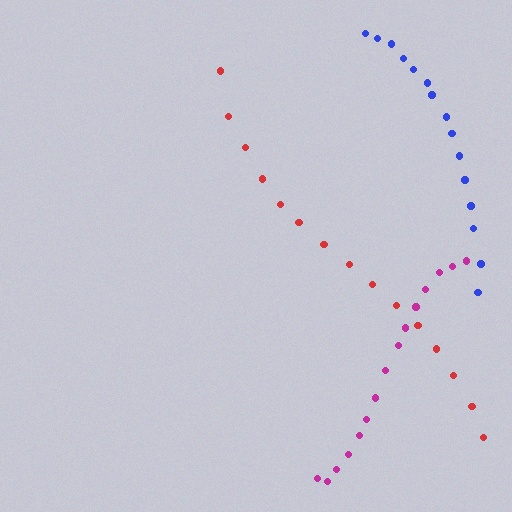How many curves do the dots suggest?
There are 3 distinct paths.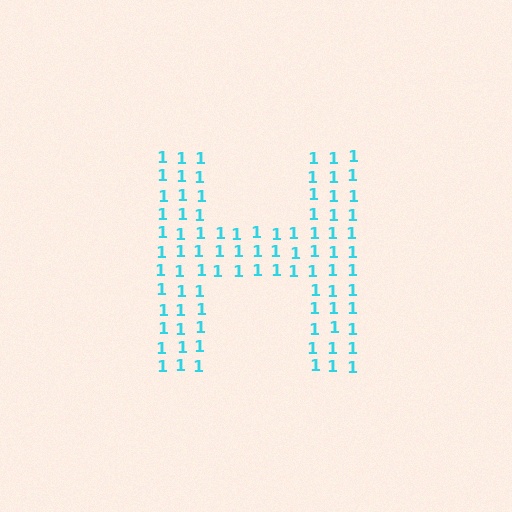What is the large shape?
The large shape is the letter H.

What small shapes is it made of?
It is made of small digit 1's.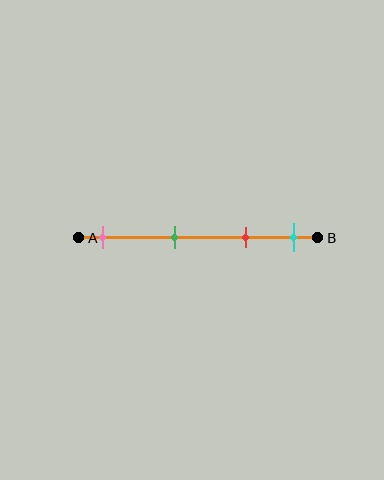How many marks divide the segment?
There are 4 marks dividing the segment.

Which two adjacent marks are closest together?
The red and cyan marks are the closest adjacent pair.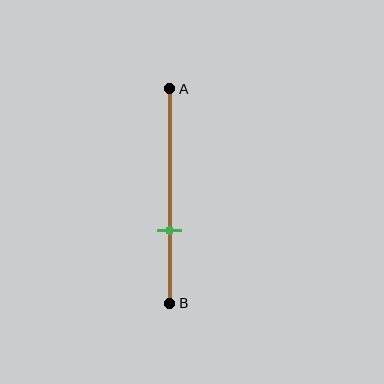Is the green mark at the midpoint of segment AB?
No, the mark is at about 65% from A, not at the 50% midpoint.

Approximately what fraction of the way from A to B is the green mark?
The green mark is approximately 65% of the way from A to B.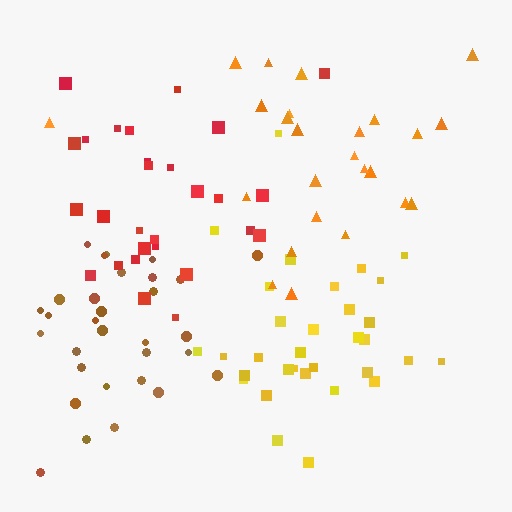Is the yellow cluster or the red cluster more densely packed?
Yellow.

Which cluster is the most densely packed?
Brown.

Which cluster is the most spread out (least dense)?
Orange.